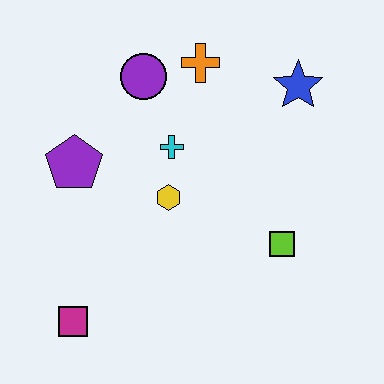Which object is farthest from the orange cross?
The magenta square is farthest from the orange cross.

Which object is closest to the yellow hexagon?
The cyan cross is closest to the yellow hexagon.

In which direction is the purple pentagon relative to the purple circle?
The purple pentagon is below the purple circle.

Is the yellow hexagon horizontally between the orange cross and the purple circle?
Yes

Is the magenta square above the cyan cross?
No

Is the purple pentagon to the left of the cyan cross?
Yes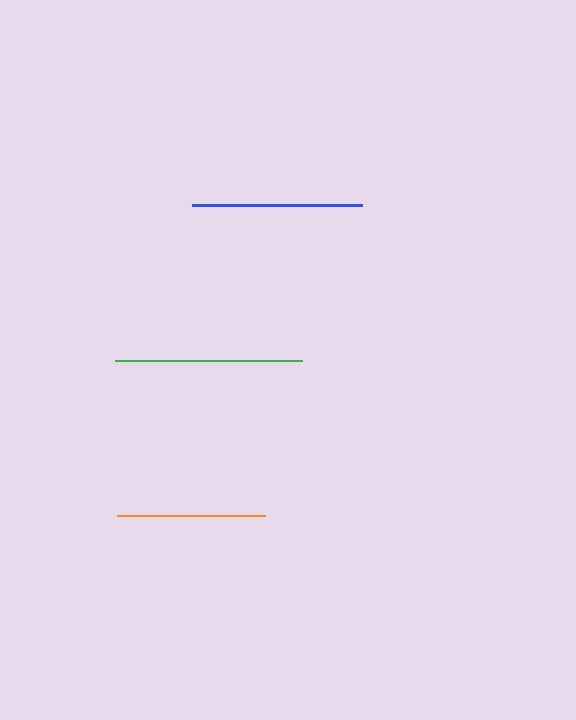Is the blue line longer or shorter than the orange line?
The blue line is longer than the orange line.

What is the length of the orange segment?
The orange segment is approximately 148 pixels long.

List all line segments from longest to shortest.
From longest to shortest: green, blue, orange.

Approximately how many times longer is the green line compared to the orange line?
The green line is approximately 1.3 times the length of the orange line.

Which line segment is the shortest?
The orange line is the shortest at approximately 148 pixels.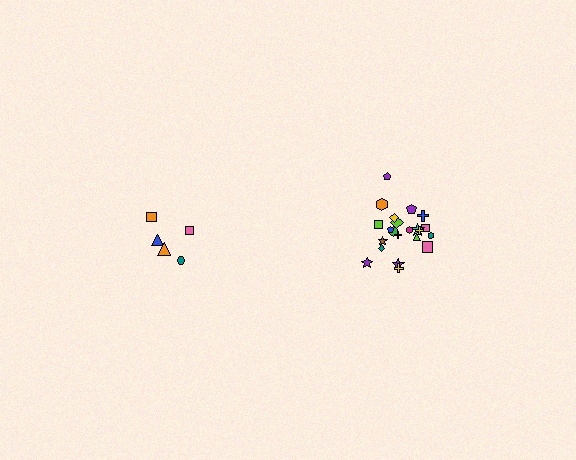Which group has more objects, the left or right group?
The right group.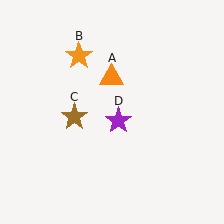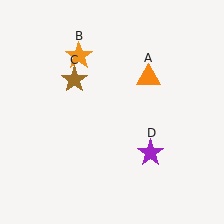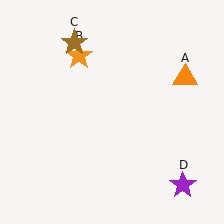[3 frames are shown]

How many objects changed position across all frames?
3 objects changed position: orange triangle (object A), brown star (object C), purple star (object D).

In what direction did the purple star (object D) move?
The purple star (object D) moved down and to the right.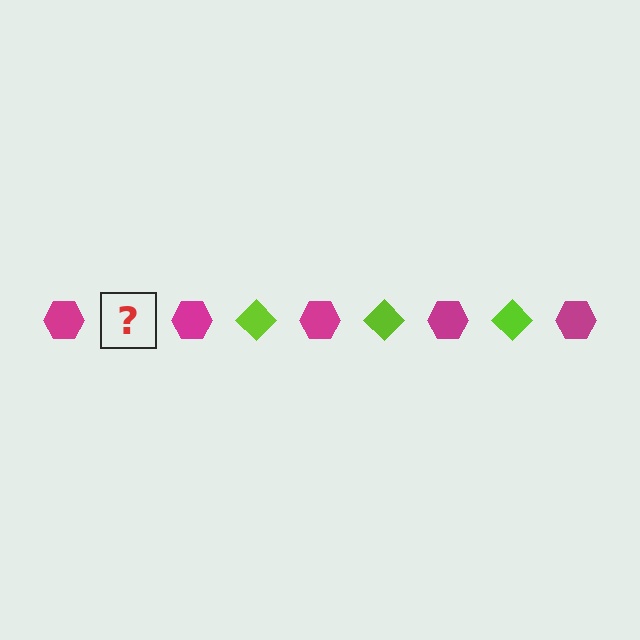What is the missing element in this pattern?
The missing element is a lime diamond.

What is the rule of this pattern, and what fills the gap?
The rule is that the pattern alternates between magenta hexagon and lime diamond. The gap should be filled with a lime diamond.